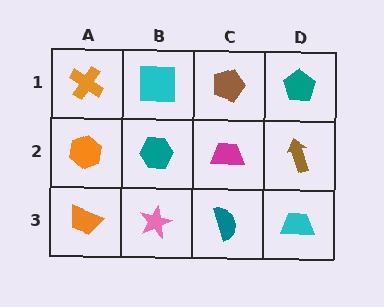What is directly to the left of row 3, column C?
A pink star.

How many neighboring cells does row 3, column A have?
2.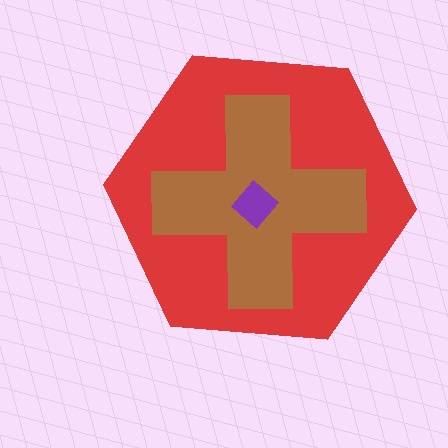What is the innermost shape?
The purple diamond.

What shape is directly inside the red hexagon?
The brown cross.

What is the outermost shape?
The red hexagon.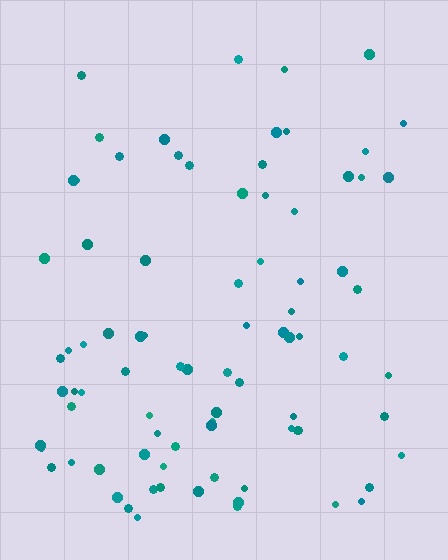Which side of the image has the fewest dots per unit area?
The top.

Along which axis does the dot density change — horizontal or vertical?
Vertical.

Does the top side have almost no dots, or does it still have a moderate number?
Still a moderate number, just noticeably fewer than the bottom.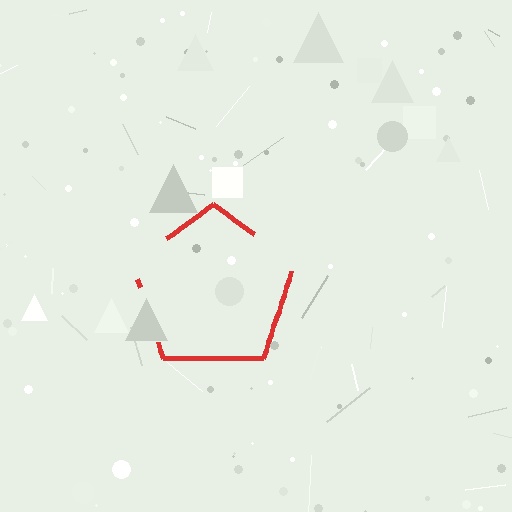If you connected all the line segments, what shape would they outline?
They would outline a pentagon.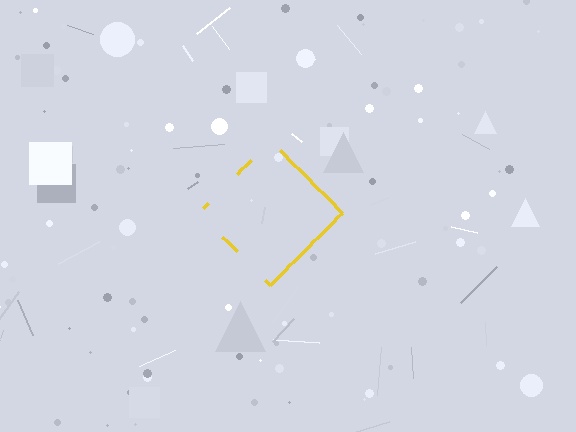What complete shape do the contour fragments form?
The contour fragments form a diamond.